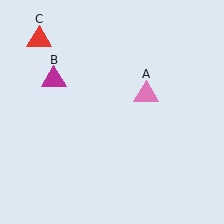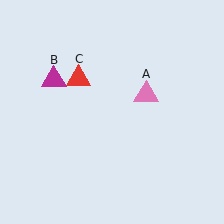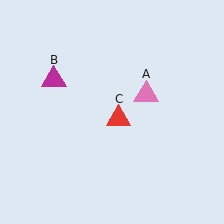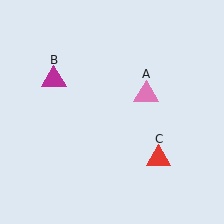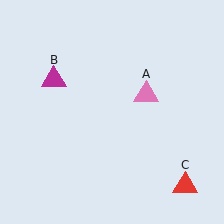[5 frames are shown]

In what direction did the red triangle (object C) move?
The red triangle (object C) moved down and to the right.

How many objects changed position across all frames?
1 object changed position: red triangle (object C).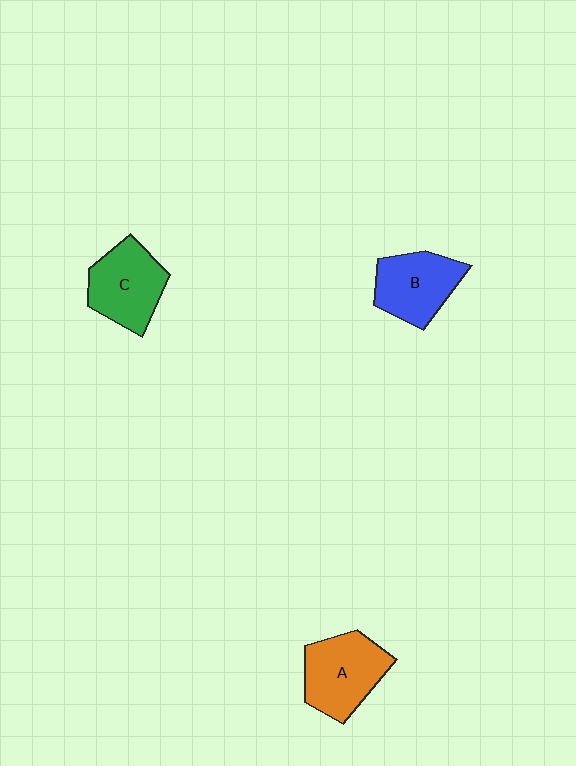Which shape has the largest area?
Shape A (orange).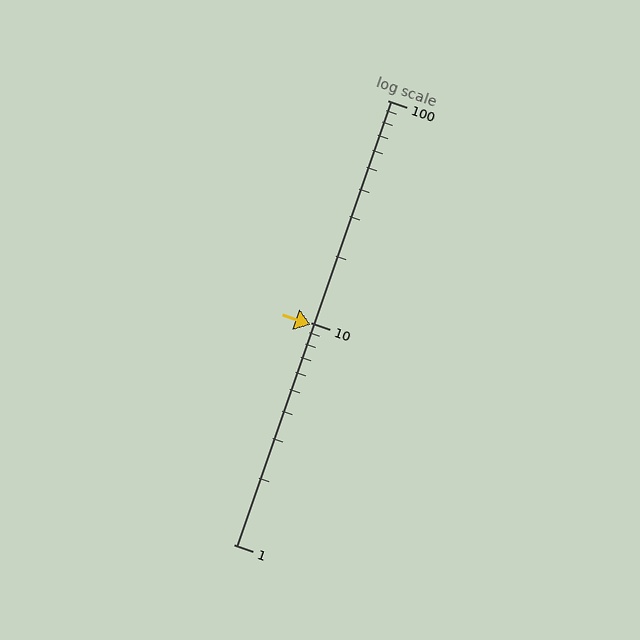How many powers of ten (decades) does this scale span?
The scale spans 2 decades, from 1 to 100.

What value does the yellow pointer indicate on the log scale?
The pointer indicates approximately 9.8.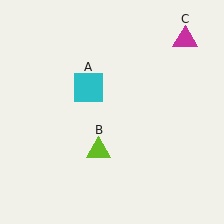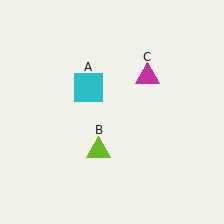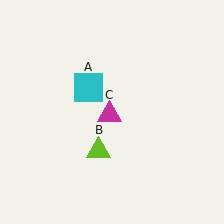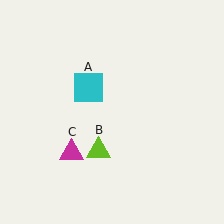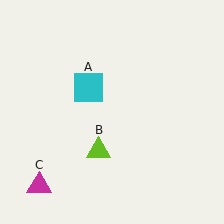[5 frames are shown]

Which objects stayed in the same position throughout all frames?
Cyan square (object A) and lime triangle (object B) remained stationary.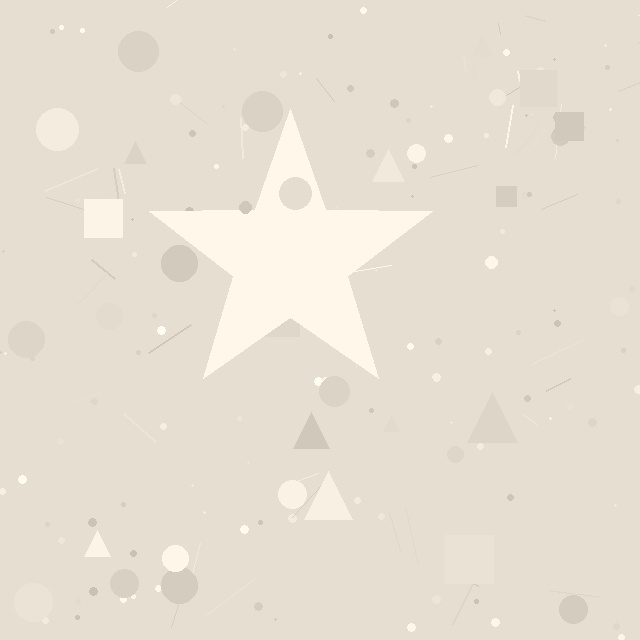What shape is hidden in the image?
A star is hidden in the image.